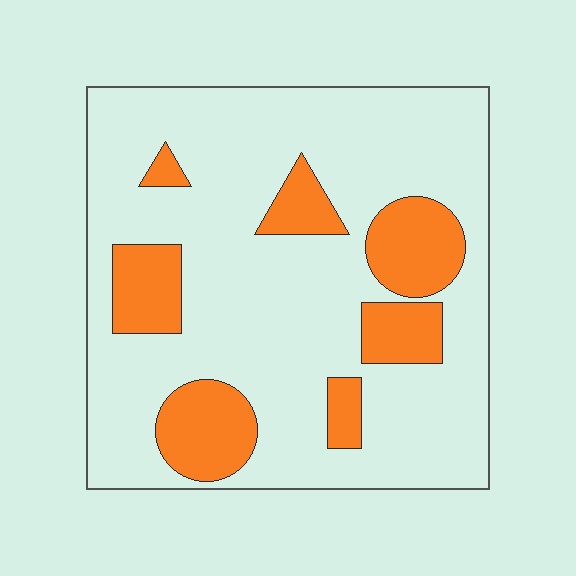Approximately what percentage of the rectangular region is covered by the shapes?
Approximately 20%.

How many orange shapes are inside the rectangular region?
7.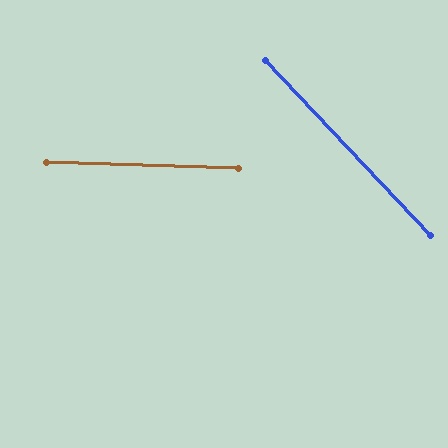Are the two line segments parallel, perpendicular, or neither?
Neither parallel nor perpendicular — they differ by about 45°.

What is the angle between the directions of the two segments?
Approximately 45 degrees.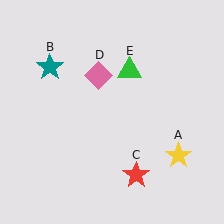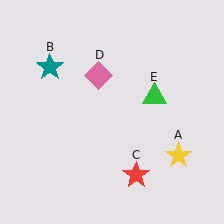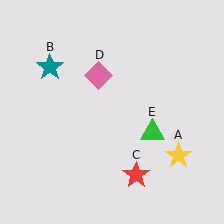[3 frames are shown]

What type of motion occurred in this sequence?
The green triangle (object E) rotated clockwise around the center of the scene.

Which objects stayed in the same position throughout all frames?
Yellow star (object A) and teal star (object B) and red star (object C) and pink diamond (object D) remained stationary.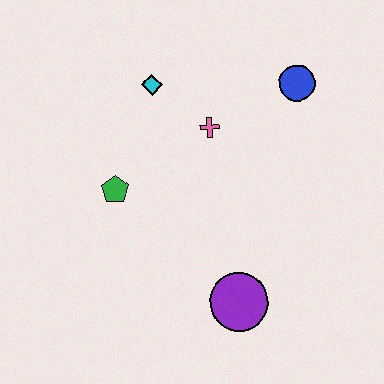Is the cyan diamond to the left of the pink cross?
Yes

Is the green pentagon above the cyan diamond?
No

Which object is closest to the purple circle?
The green pentagon is closest to the purple circle.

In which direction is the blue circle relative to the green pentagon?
The blue circle is to the right of the green pentagon.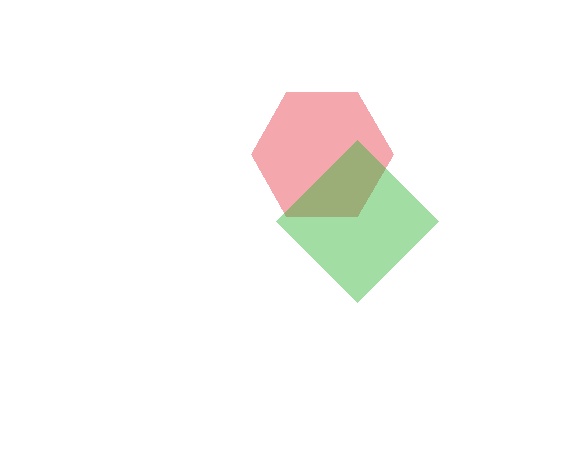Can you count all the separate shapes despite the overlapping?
Yes, there are 2 separate shapes.